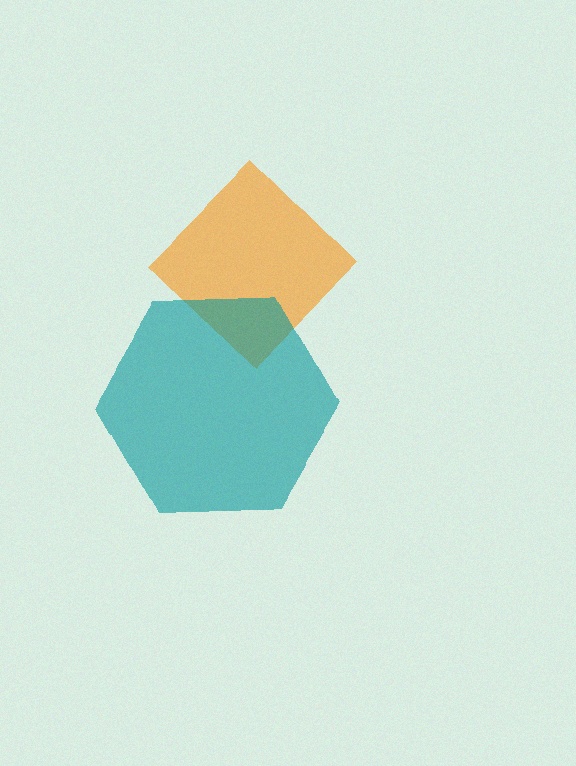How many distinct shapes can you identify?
There are 2 distinct shapes: an orange diamond, a teal hexagon.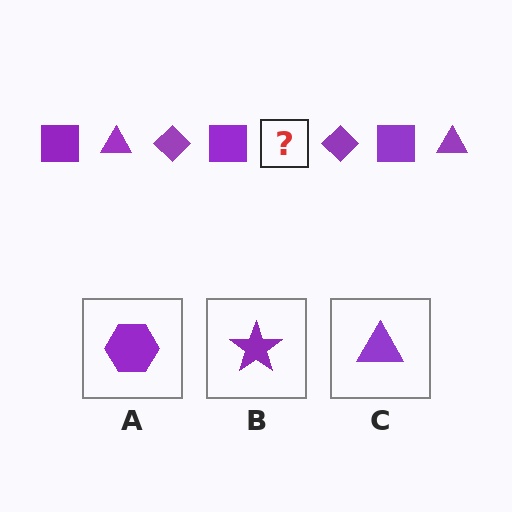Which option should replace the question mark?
Option C.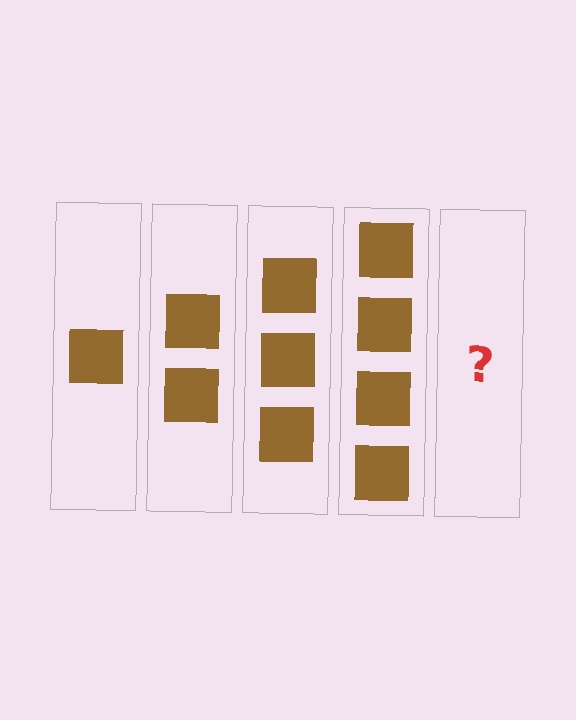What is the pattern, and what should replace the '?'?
The pattern is that each step adds one more square. The '?' should be 5 squares.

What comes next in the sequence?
The next element should be 5 squares.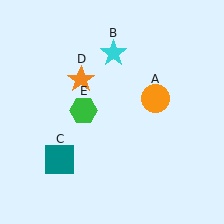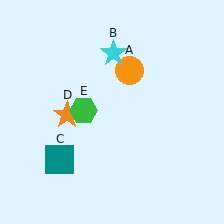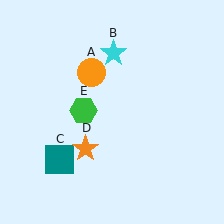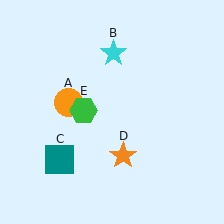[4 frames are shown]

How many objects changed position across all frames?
2 objects changed position: orange circle (object A), orange star (object D).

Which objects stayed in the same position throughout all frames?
Cyan star (object B) and teal square (object C) and green hexagon (object E) remained stationary.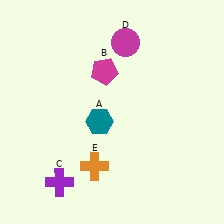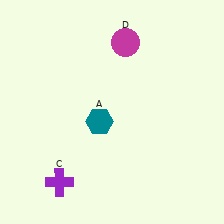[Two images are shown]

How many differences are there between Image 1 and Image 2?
There are 2 differences between the two images.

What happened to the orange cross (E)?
The orange cross (E) was removed in Image 2. It was in the bottom-left area of Image 1.